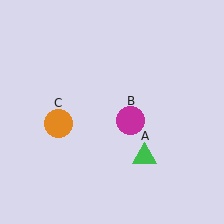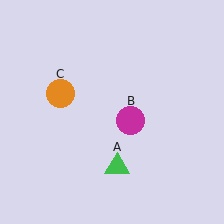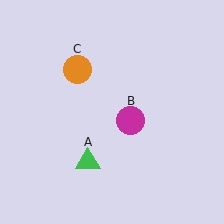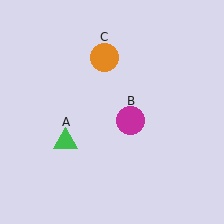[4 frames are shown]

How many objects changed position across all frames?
2 objects changed position: green triangle (object A), orange circle (object C).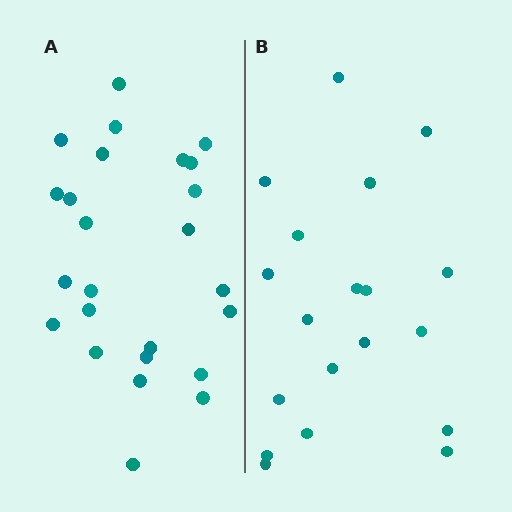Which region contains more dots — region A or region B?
Region A (the left region) has more dots.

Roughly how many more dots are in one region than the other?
Region A has about 6 more dots than region B.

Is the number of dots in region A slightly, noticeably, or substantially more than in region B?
Region A has noticeably more, but not dramatically so. The ratio is roughly 1.3 to 1.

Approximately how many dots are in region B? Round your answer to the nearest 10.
About 20 dots. (The exact count is 19, which rounds to 20.)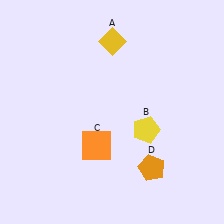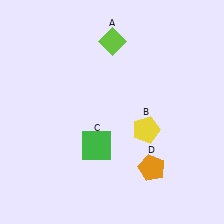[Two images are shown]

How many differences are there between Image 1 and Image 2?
There are 2 differences between the two images.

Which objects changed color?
A changed from yellow to lime. C changed from orange to green.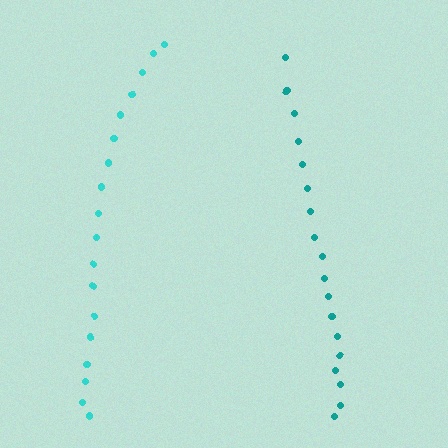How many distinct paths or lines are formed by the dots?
There are 2 distinct paths.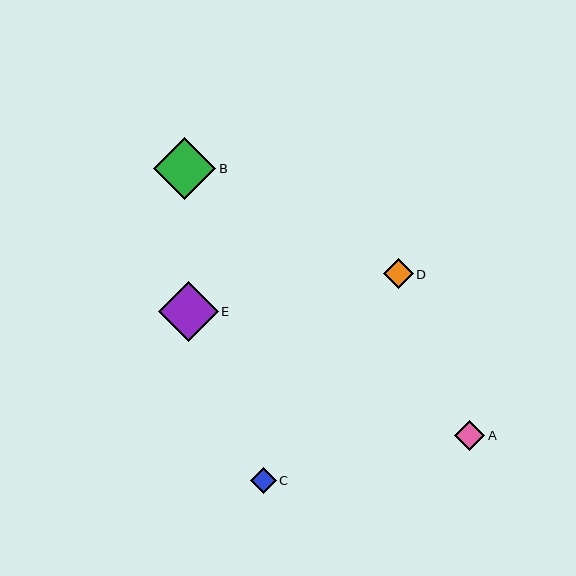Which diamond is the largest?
Diamond B is the largest with a size of approximately 62 pixels.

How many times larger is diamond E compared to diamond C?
Diamond E is approximately 2.3 times the size of diamond C.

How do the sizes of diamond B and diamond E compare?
Diamond B and diamond E are approximately the same size.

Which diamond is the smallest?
Diamond C is the smallest with a size of approximately 26 pixels.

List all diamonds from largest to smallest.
From largest to smallest: B, E, A, D, C.